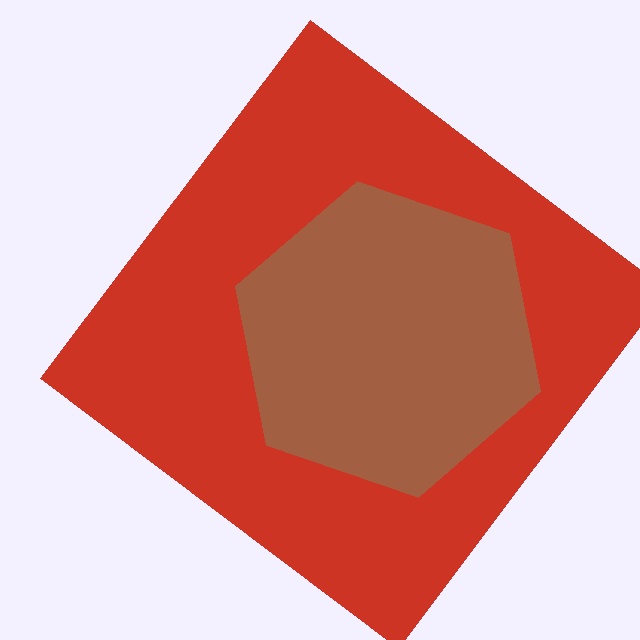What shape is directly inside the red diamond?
The brown hexagon.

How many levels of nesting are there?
2.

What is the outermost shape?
The red diamond.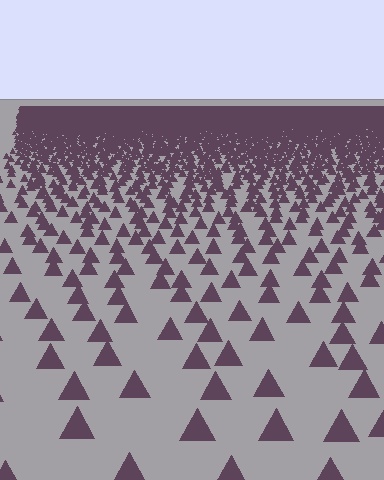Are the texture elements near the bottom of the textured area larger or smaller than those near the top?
Larger. Near the bottom, elements are closer to the viewer and appear at a bigger on-screen size.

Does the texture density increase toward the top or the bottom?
Density increases toward the top.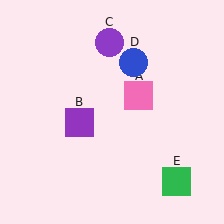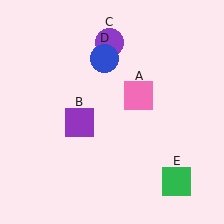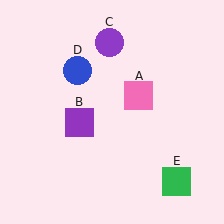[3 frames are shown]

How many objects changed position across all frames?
1 object changed position: blue circle (object D).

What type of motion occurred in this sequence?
The blue circle (object D) rotated counterclockwise around the center of the scene.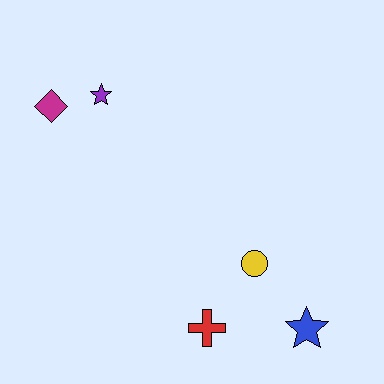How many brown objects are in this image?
There are no brown objects.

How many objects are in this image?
There are 5 objects.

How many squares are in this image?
There are no squares.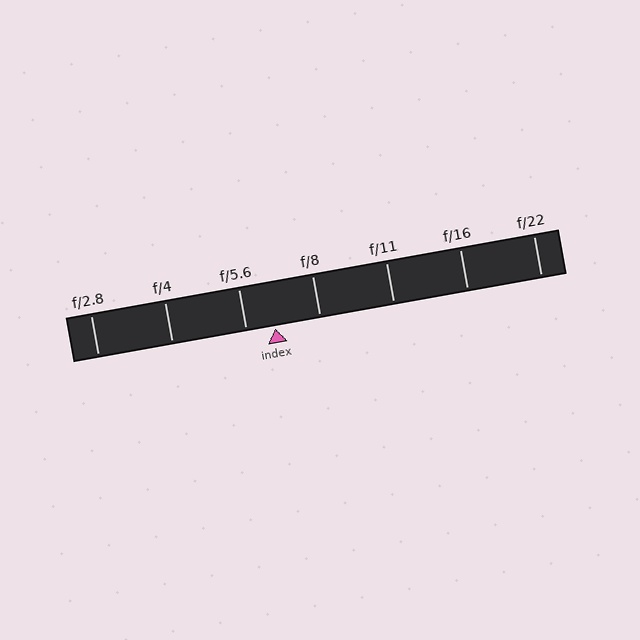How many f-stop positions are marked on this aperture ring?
There are 7 f-stop positions marked.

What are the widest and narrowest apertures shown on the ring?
The widest aperture shown is f/2.8 and the narrowest is f/22.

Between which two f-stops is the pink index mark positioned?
The index mark is between f/5.6 and f/8.